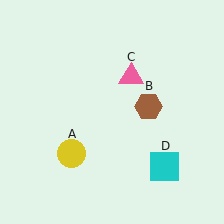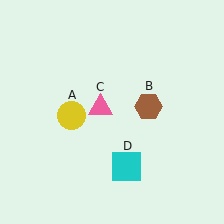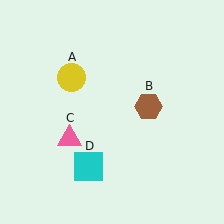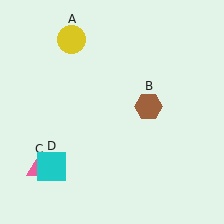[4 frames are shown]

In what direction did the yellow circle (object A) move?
The yellow circle (object A) moved up.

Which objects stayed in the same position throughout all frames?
Brown hexagon (object B) remained stationary.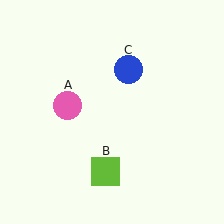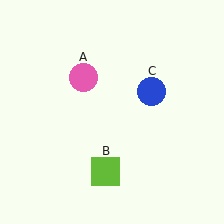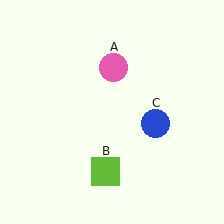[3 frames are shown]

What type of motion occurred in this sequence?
The pink circle (object A), blue circle (object C) rotated clockwise around the center of the scene.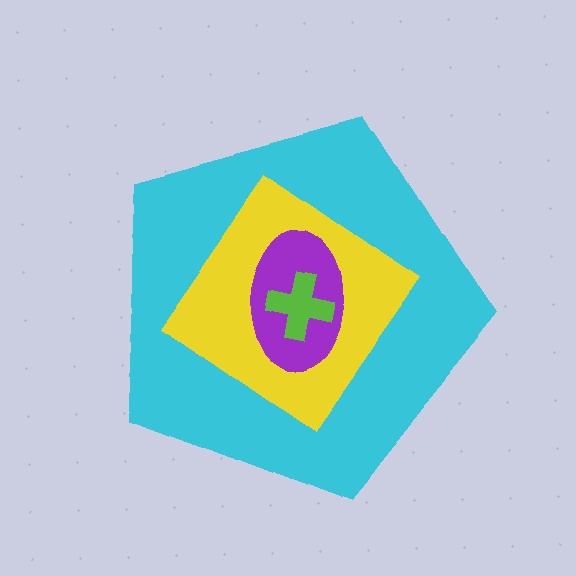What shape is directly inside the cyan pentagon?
The yellow diamond.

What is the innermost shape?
The lime cross.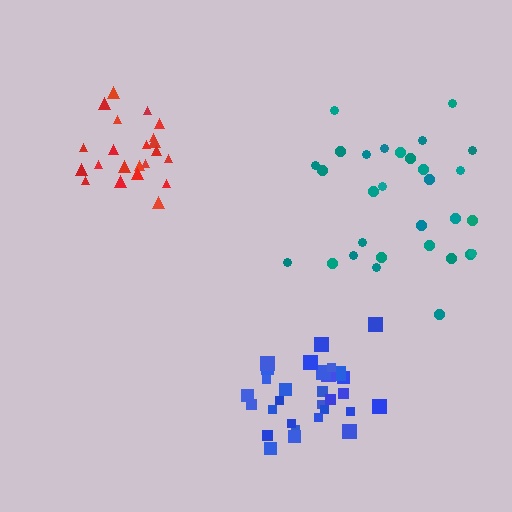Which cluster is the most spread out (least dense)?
Teal.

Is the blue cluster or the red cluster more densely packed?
Blue.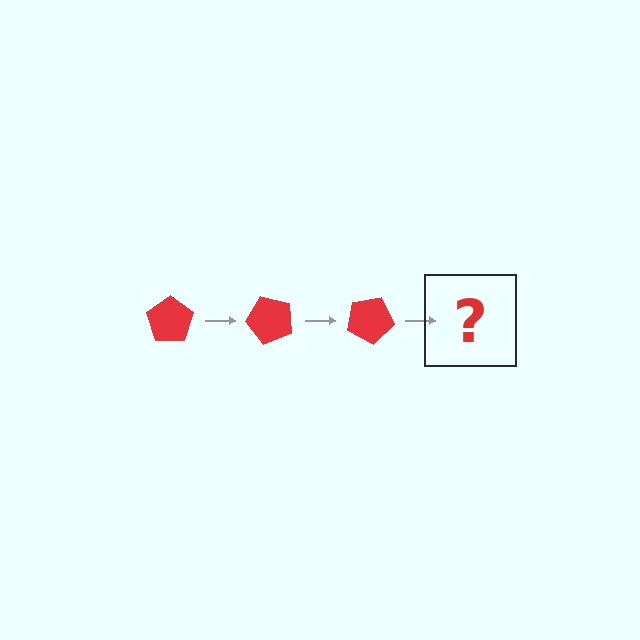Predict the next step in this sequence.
The next step is a red pentagon rotated 150 degrees.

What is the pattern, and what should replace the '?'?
The pattern is that the pentagon rotates 50 degrees each step. The '?' should be a red pentagon rotated 150 degrees.